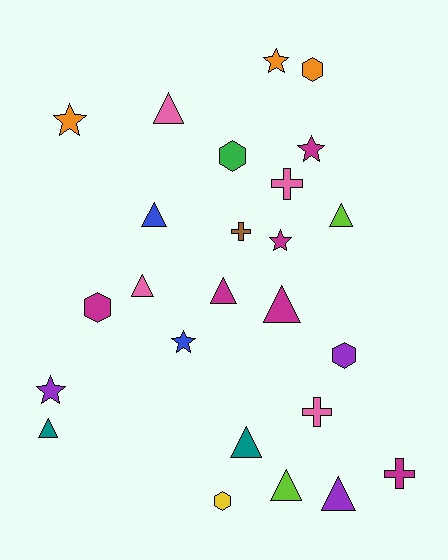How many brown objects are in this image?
There is 1 brown object.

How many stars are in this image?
There are 6 stars.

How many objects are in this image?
There are 25 objects.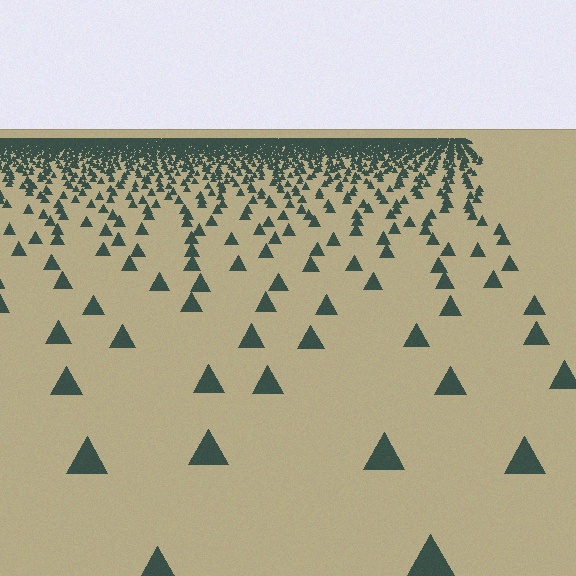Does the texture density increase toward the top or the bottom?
Density increases toward the top.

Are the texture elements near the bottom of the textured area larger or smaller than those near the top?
Larger. Near the bottom, elements are closer to the viewer and appear at a bigger on-screen size.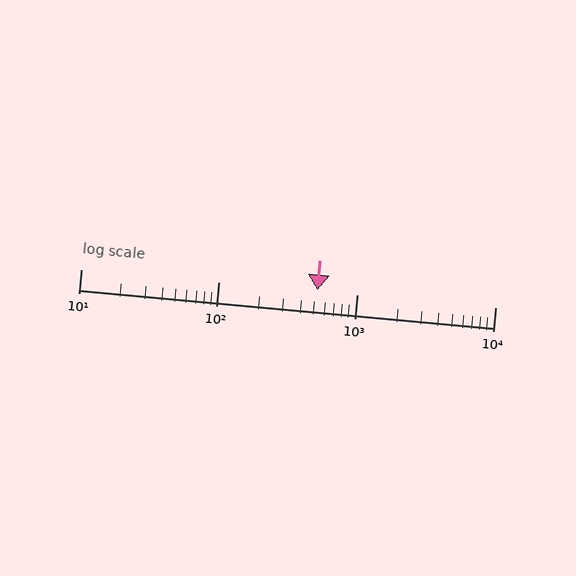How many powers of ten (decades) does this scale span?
The scale spans 3 decades, from 10 to 10000.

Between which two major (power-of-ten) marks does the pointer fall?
The pointer is between 100 and 1000.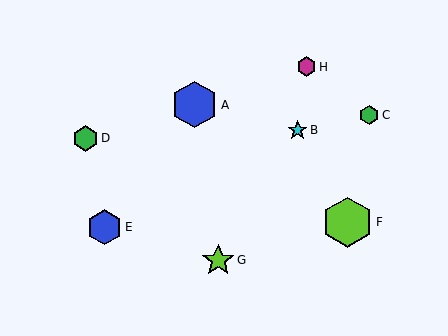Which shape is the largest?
The lime hexagon (labeled F) is the largest.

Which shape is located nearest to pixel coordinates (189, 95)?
The blue hexagon (labeled A) at (194, 105) is nearest to that location.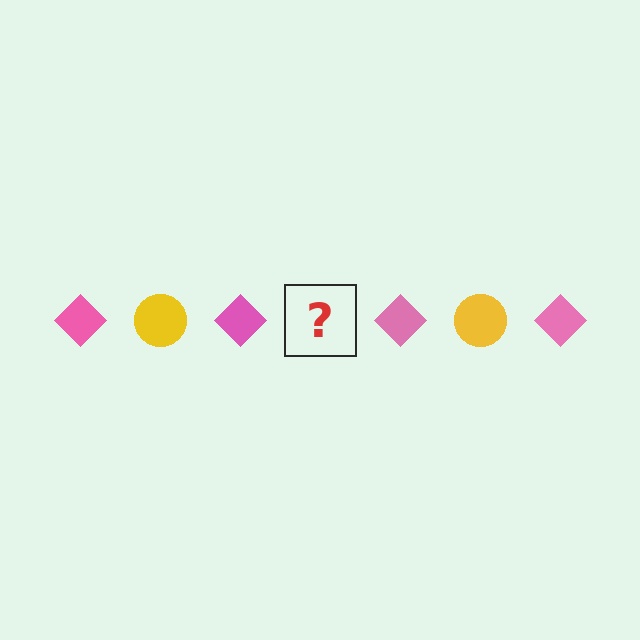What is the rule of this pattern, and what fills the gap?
The rule is that the pattern alternates between pink diamond and yellow circle. The gap should be filled with a yellow circle.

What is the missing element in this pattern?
The missing element is a yellow circle.